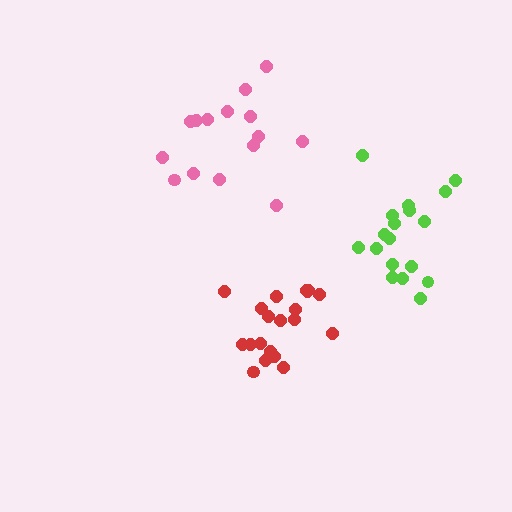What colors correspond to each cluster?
The clusters are colored: lime, pink, red.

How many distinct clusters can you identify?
There are 3 distinct clusters.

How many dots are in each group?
Group 1: 18 dots, Group 2: 15 dots, Group 3: 20 dots (53 total).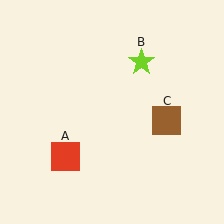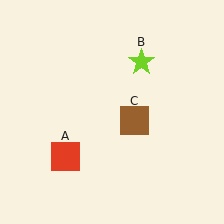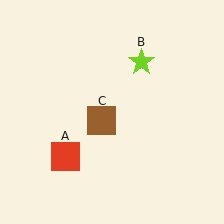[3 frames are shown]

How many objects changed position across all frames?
1 object changed position: brown square (object C).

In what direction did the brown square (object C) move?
The brown square (object C) moved left.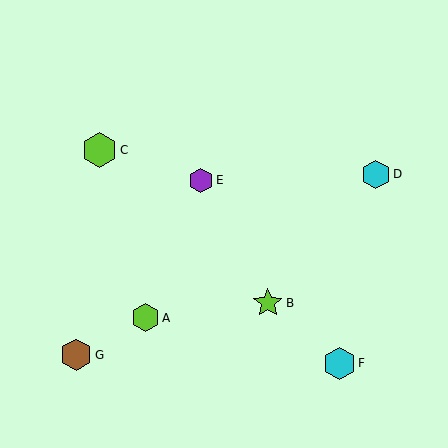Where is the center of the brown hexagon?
The center of the brown hexagon is at (76, 355).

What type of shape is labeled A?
Shape A is a lime hexagon.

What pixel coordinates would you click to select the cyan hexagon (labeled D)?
Click at (376, 175) to select the cyan hexagon D.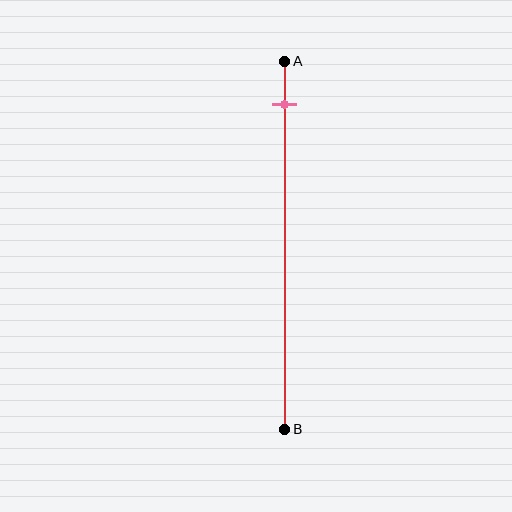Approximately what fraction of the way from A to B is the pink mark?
The pink mark is approximately 10% of the way from A to B.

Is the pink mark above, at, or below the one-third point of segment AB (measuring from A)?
The pink mark is above the one-third point of segment AB.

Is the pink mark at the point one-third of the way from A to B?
No, the mark is at about 10% from A, not at the 33% one-third point.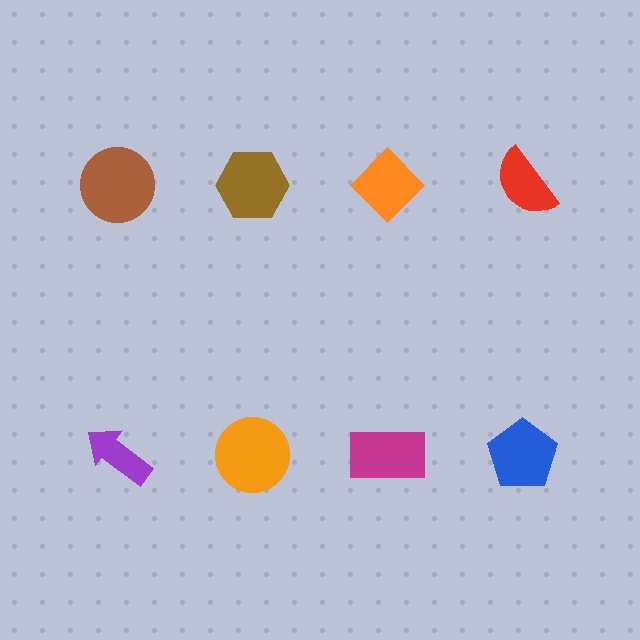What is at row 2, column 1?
A purple arrow.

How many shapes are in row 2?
4 shapes.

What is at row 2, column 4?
A blue pentagon.